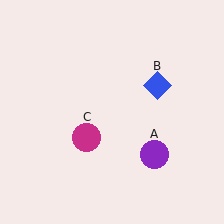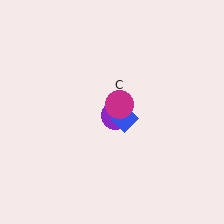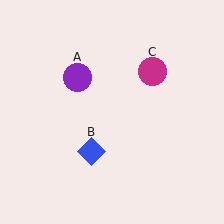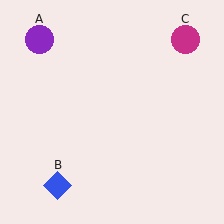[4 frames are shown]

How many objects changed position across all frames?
3 objects changed position: purple circle (object A), blue diamond (object B), magenta circle (object C).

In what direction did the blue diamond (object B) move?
The blue diamond (object B) moved down and to the left.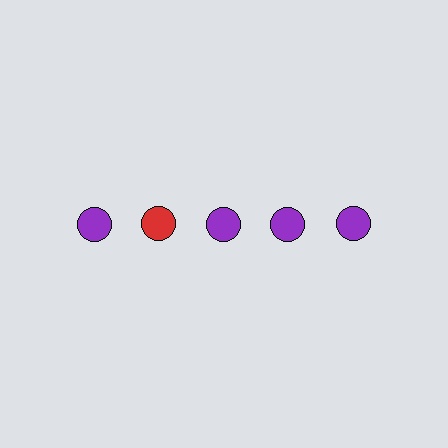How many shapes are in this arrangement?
There are 5 shapes arranged in a grid pattern.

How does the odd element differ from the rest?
It has a different color: red instead of purple.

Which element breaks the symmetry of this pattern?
The red circle in the top row, second from left column breaks the symmetry. All other shapes are purple circles.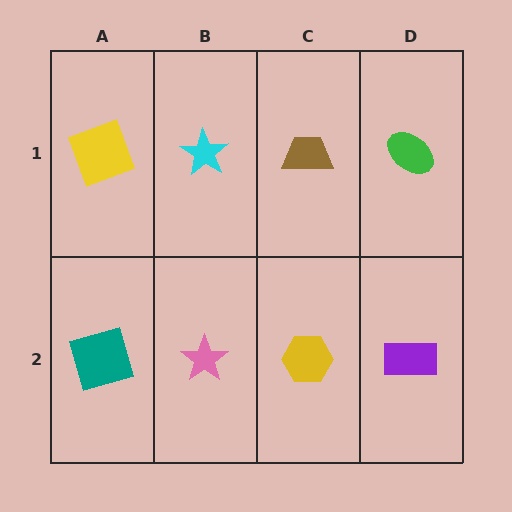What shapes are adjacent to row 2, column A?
A yellow square (row 1, column A), a pink star (row 2, column B).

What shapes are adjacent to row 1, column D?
A purple rectangle (row 2, column D), a brown trapezoid (row 1, column C).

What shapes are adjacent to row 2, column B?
A cyan star (row 1, column B), a teal square (row 2, column A), a yellow hexagon (row 2, column C).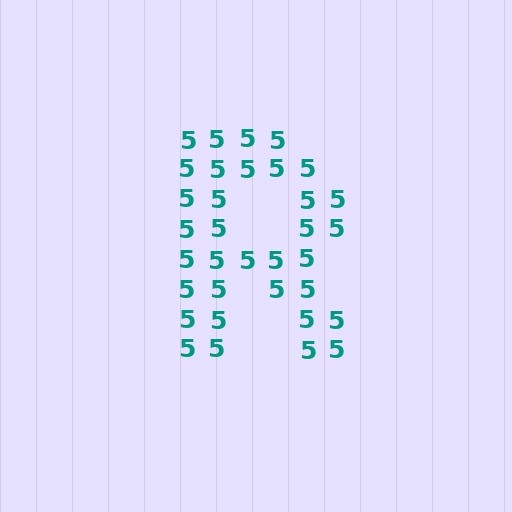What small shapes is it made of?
It is made of small digit 5's.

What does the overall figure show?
The overall figure shows the letter R.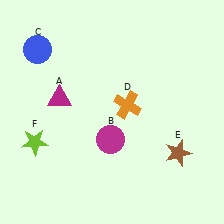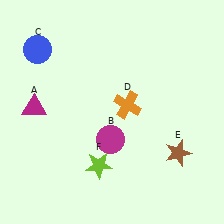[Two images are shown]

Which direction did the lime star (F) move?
The lime star (F) moved right.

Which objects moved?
The objects that moved are: the magenta triangle (A), the lime star (F).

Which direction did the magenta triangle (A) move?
The magenta triangle (A) moved left.